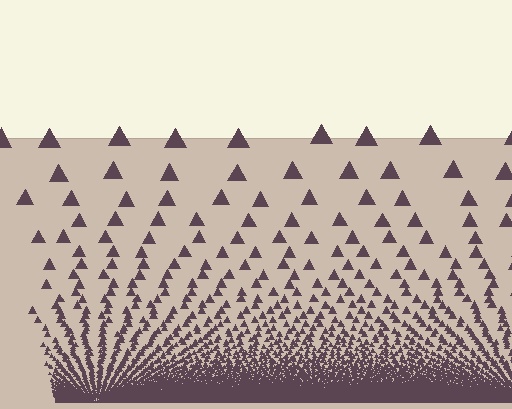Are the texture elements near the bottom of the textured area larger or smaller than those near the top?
Smaller. The gradient is inverted — elements near the bottom are smaller and denser.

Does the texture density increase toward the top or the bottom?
Density increases toward the bottom.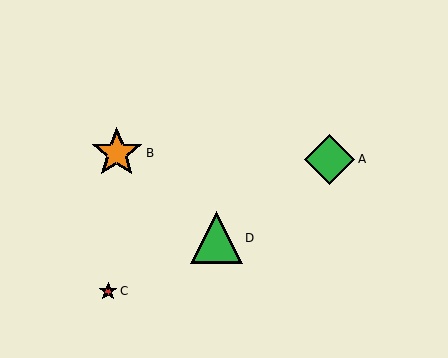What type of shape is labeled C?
Shape C is a red star.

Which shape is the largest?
The green triangle (labeled D) is the largest.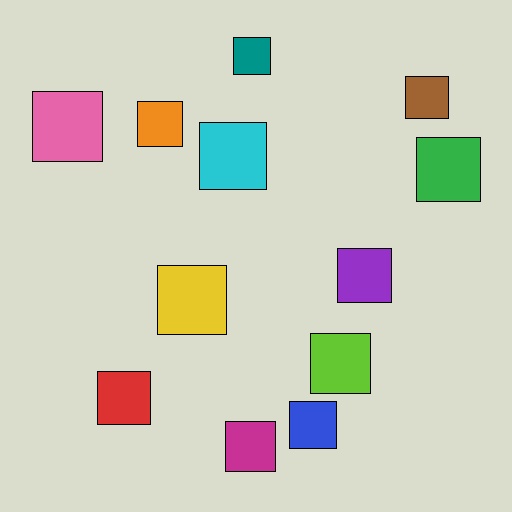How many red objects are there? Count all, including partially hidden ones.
There is 1 red object.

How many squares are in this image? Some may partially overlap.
There are 12 squares.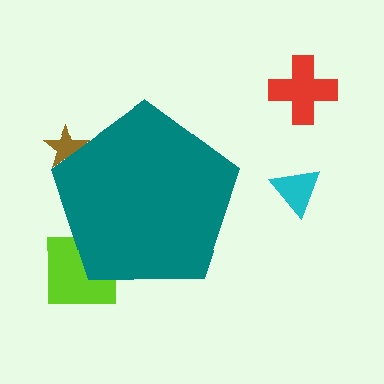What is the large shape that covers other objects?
A teal pentagon.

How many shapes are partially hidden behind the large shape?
2 shapes are partially hidden.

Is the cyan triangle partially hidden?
No, the cyan triangle is fully visible.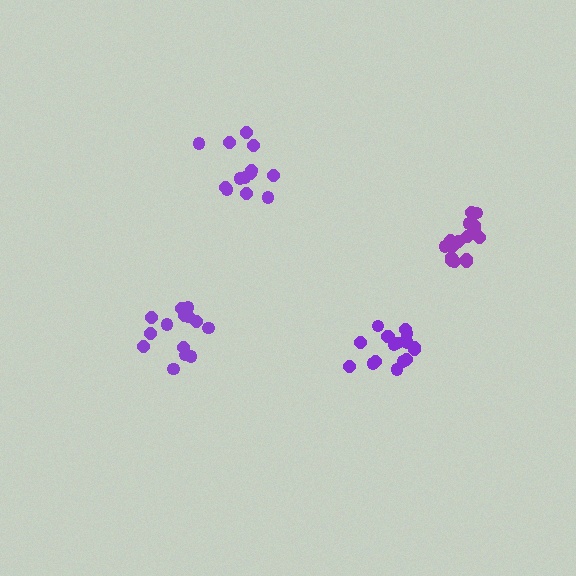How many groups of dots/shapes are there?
There are 4 groups.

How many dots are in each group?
Group 1: 14 dots, Group 2: 17 dots, Group 3: 18 dots, Group 4: 13 dots (62 total).